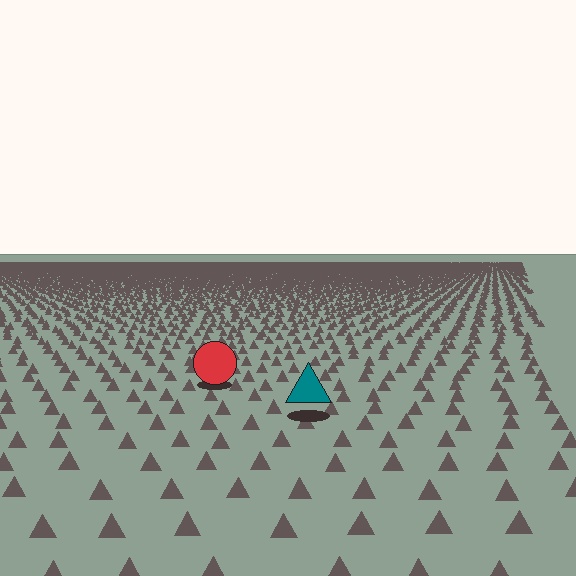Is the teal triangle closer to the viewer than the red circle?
Yes. The teal triangle is closer — you can tell from the texture gradient: the ground texture is coarser near it.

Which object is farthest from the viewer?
The red circle is farthest from the viewer. It appears smaller and the ground texture around it is denser.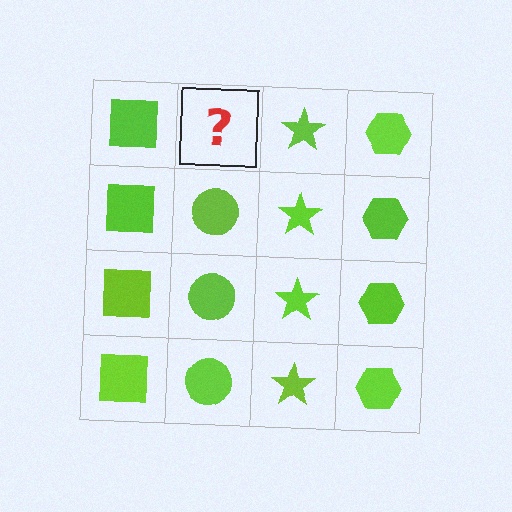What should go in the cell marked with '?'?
The missing cell should contain a lime circle.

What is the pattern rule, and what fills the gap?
The rule is that each column has a consistent shape. The gap should be filled with a lime circle.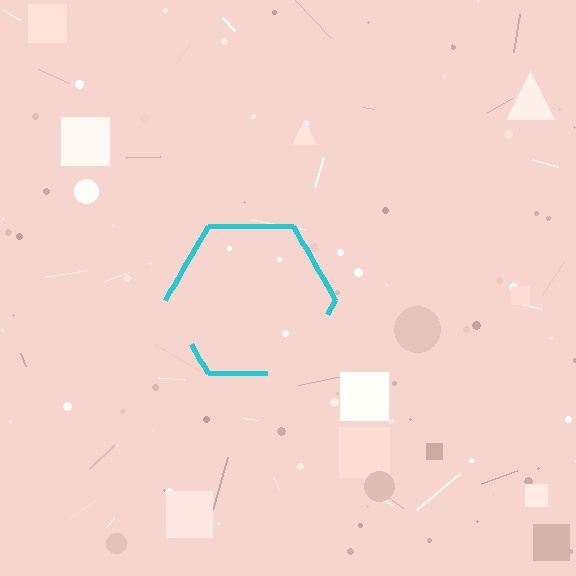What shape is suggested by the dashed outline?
The dashed outline suggests a hexagon.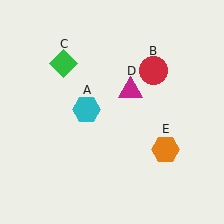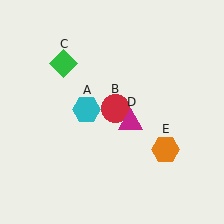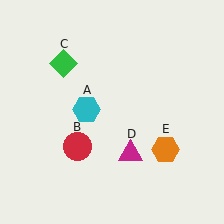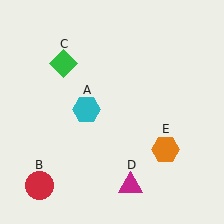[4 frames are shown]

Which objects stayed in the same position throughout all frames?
Cyan hexagon (object A) and green diamond (object C) and orange hexagon (object E) remained stationary.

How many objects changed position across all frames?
2 objects changed position: red circle (object B), magenta triangle (object D).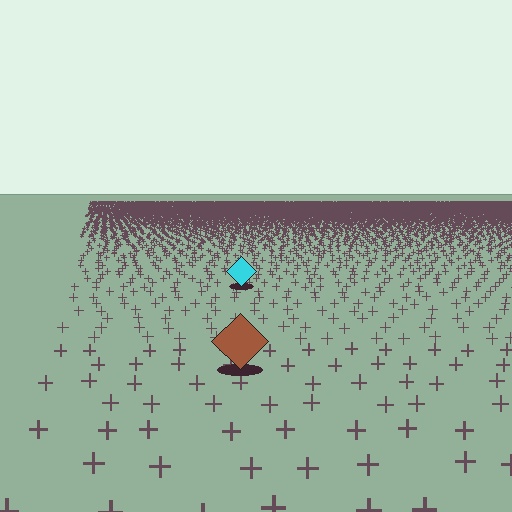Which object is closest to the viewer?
The brown diamond is closest. The texture marks near it are larger and more spread out.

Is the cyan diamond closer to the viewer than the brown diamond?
No. The brown diamond is closer — you can tell from the texture gradient: the ground texture is coarser near it.